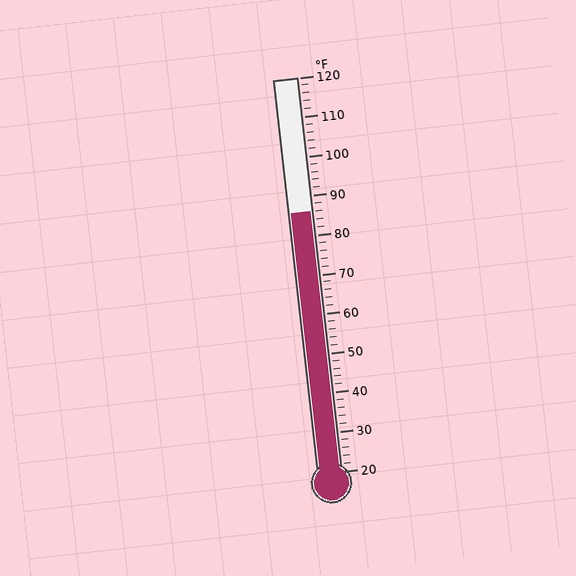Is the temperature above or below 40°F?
The temperature is above 40°F.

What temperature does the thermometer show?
The thermometer shows approximately 86°F.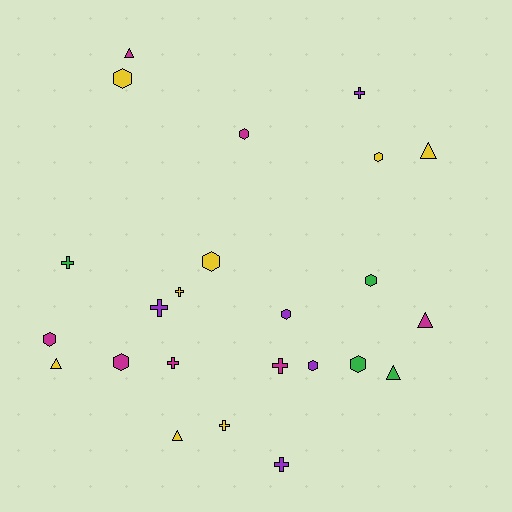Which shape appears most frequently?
Hexagon, with 10 objects.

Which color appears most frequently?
Yellow, with 8 objects.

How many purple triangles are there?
There are no purple triangles.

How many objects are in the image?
There are 24 objects.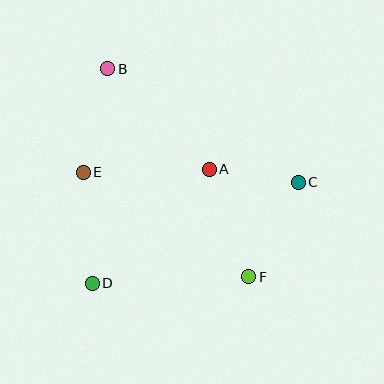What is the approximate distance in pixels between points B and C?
The distance between B and C is approximately 222 pixels.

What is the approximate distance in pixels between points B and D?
The distance between B and D is approximately 215 pixels.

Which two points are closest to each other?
Points A and C are closest to each other.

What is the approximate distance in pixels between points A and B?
The distance between A and B is approximately 143 pixels.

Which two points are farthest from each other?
Points B and F are farthest from each other.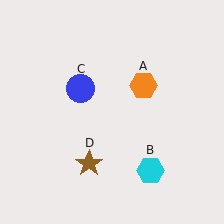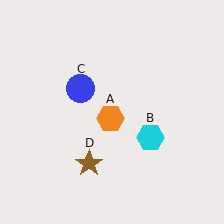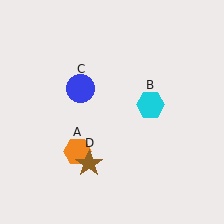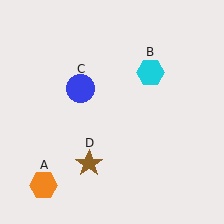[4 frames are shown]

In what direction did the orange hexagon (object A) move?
The orange hexagon (object A) moved down and to the left.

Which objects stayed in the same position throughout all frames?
Blue circle (object C) and brown star (object D) remained stationary.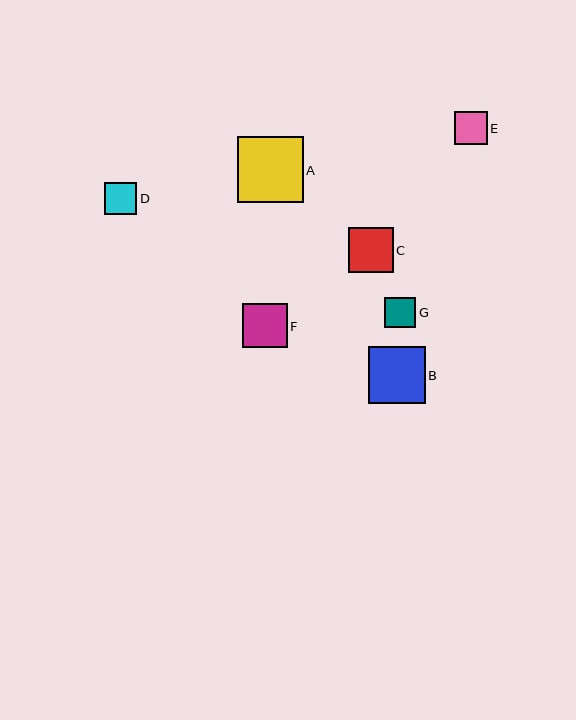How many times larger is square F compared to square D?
Square F is approximately 1.4 times the size of square D.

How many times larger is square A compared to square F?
Square A is approximately 1.5 times the size of square F.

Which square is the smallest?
Square G is the smallest with a size of approximately 31 pixels.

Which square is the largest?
Square A is the largest with a size of approximately 65 pixels.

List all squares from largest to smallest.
From largest to smallest: A, B, C, F, E, D, G.